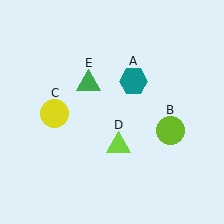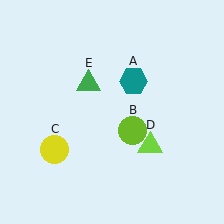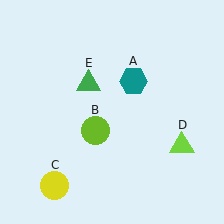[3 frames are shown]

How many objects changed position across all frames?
3 objects changed position: lime circle (object B), yellow circle (object C), lime triangle (object D).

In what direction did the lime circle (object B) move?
The lime circle (object B) moved left.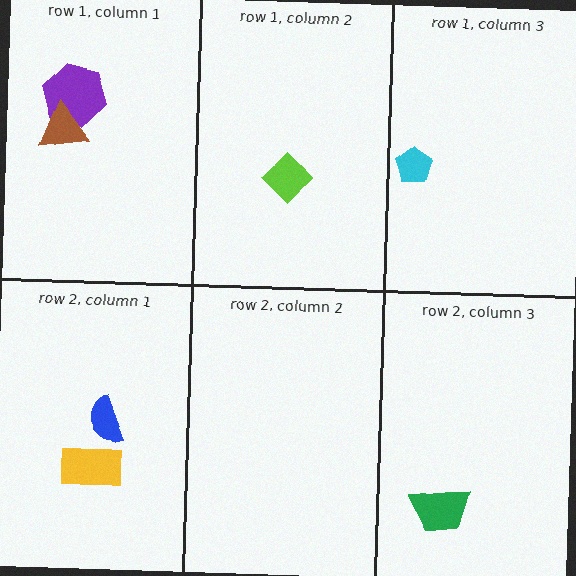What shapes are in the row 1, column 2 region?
The lime diamond.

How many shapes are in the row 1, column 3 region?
1.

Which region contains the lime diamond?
The row 1, column 2 region.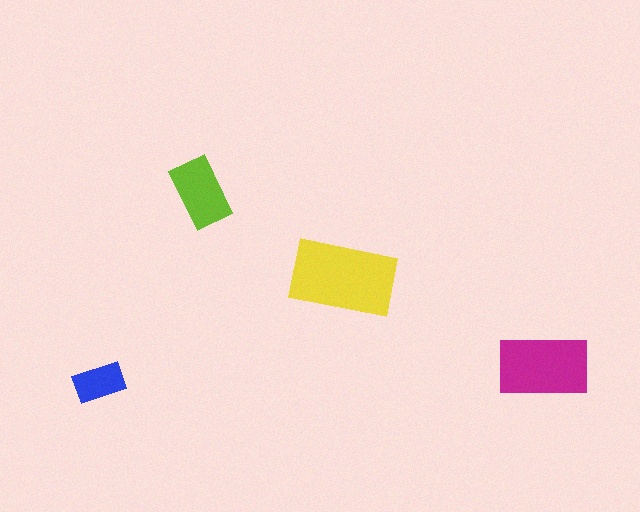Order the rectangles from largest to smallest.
the yellow one, the magenta one, the lime one, the blue one.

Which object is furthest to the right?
The magenta rectangle is rightmost.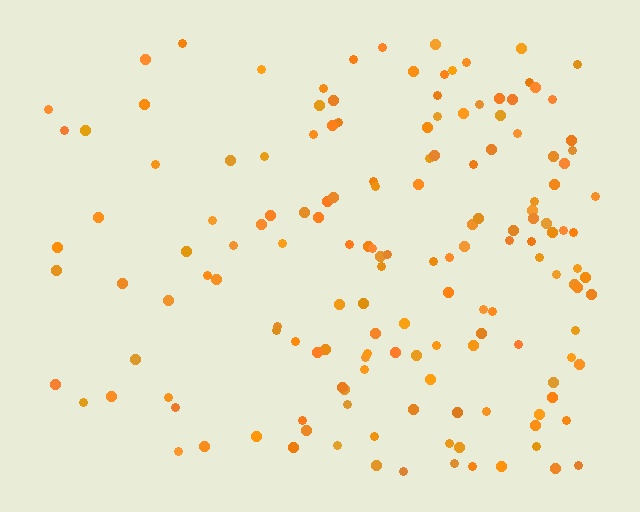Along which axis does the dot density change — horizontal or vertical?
Horizontal.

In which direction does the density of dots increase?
From left to right, with the right side densest.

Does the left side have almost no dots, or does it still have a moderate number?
Still a moderate number, just noticeably fewer than the right.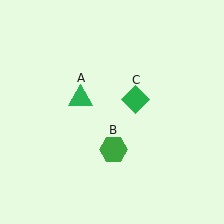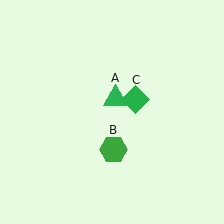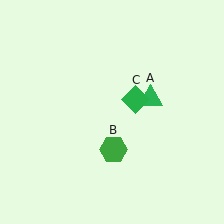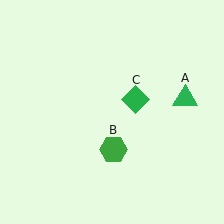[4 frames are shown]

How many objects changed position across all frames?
1 object changed position: green triangle (object A).